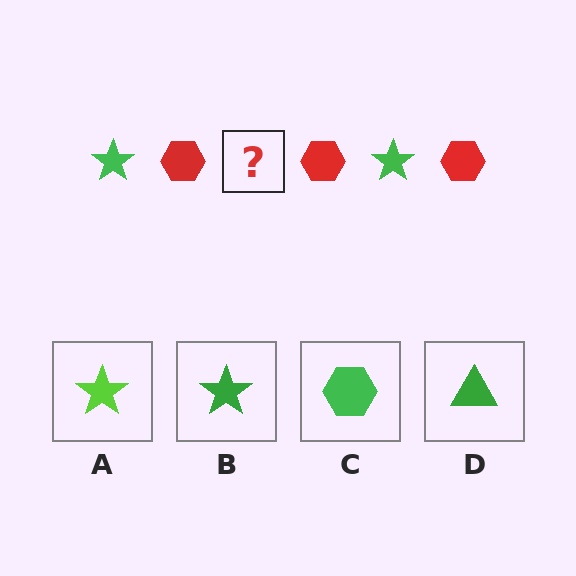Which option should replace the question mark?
Option B.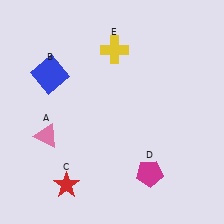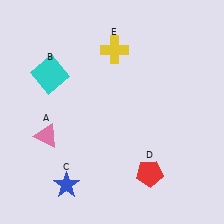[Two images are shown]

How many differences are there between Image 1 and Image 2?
There are 3 differences between the two images.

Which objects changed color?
B changed from blue to cyan. C changed from red to blue. D changed from magenta to red.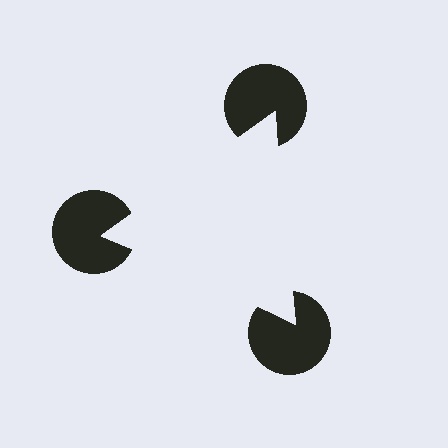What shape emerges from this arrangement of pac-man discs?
An illusory triangle — its edges are inferred from the aligned wedge cuts in the pac-man discs, not physically drawn.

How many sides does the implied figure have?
3 sides.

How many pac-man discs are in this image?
There are 3 — one at each vertex of the illusory triangle.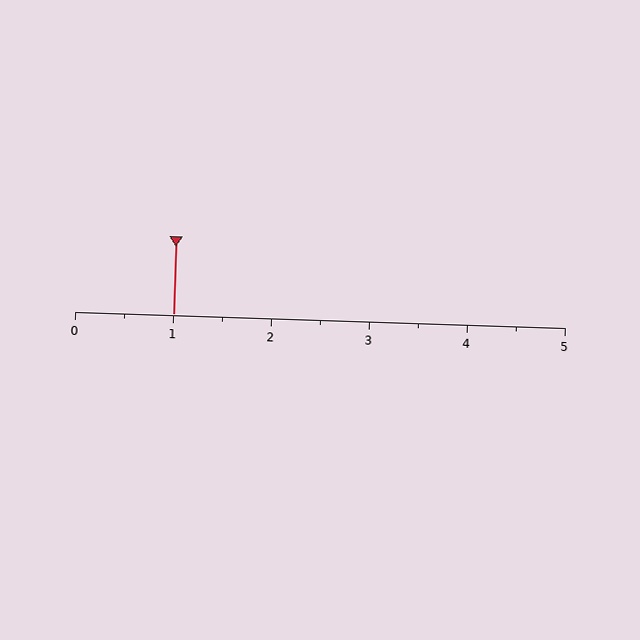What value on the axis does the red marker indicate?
The marker indicates approximately 1.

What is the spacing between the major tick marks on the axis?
The major ticks are spaced 1 apart.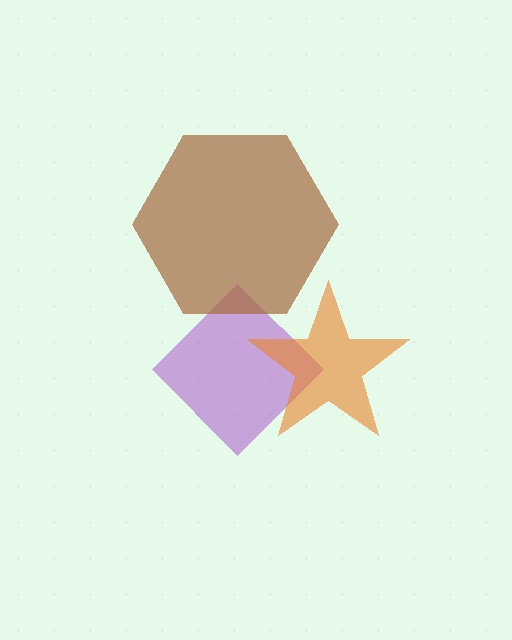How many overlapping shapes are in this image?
There are 3 overlapping shapes in the image.